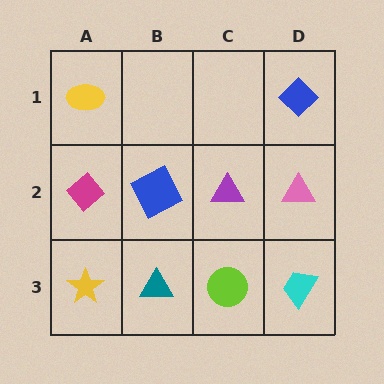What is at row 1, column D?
A blue diamond.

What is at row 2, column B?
A blue square.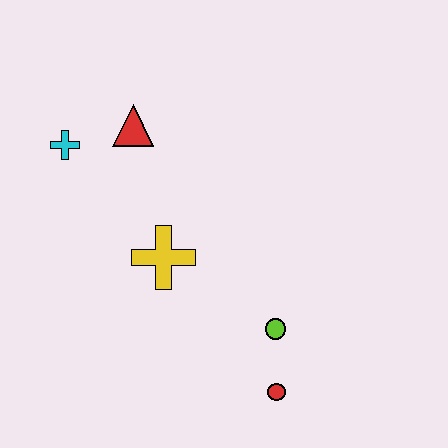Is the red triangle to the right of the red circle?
No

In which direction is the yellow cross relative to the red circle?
The yellow cross is above the red circle.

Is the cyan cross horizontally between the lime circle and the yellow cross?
No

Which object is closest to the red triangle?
The cyan cross is closest to the red triangle.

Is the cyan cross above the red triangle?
No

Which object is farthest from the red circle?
The cyan cross is farthest from the red circle.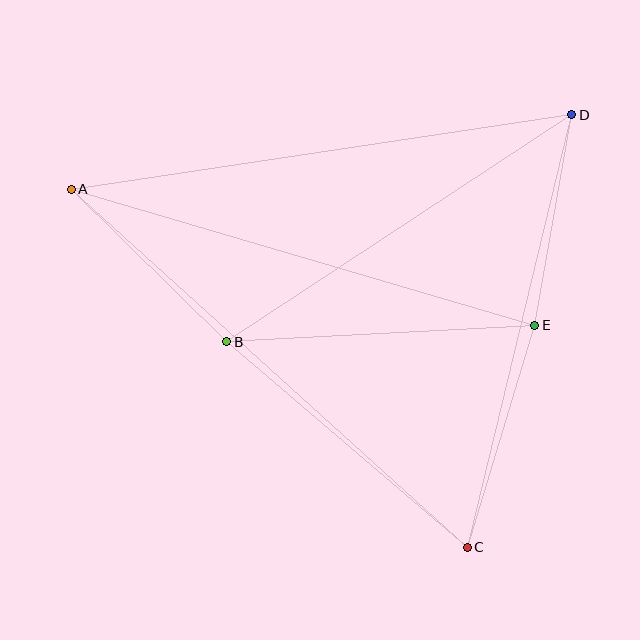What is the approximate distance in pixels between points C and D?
The distance between C and D is approximately 445 pixels.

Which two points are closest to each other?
Points D and E are closest to each other.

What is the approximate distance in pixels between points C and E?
The distance between C and E is approximately 232 pixels.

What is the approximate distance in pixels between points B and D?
The distance between B and D is approximately 413 pixels.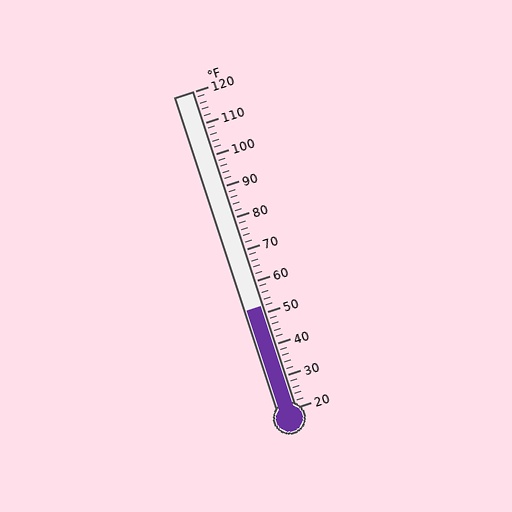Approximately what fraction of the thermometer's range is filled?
The thermometer is filled to approximately 30% of its range.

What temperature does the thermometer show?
The thermometer shows approximately 52°F.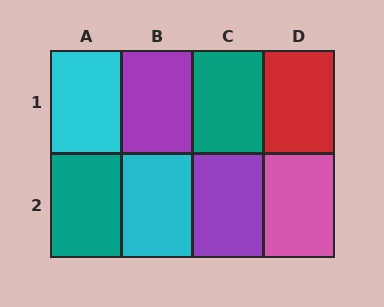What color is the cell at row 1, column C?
Teal.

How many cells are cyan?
2 cells are cyan.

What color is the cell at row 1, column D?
Red.